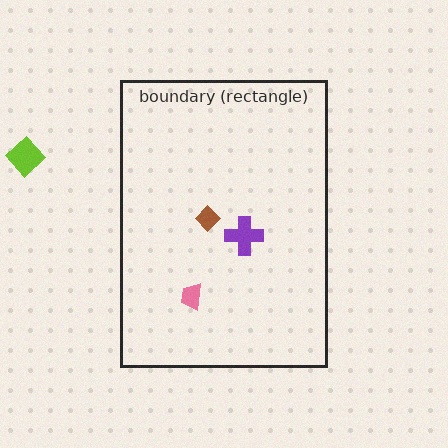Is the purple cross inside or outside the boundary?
Inside.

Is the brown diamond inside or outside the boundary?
Inside.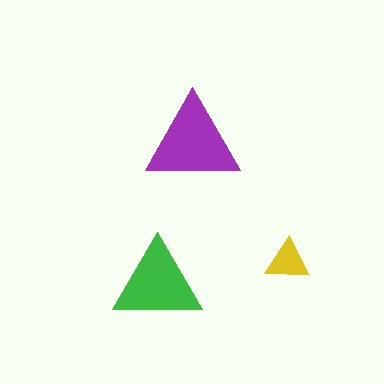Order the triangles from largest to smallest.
the purple one, the green one, the yellow one.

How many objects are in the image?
There are 3 objects in the image.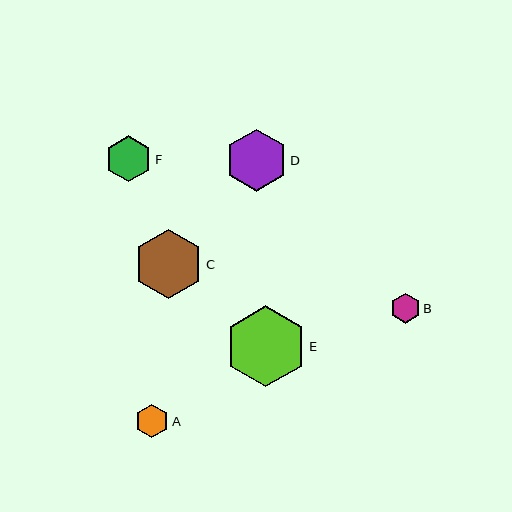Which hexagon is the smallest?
Hexagon B is the smallest with a size of approximately 30 pixels.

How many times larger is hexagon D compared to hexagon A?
Hexagon D is approximately 1.9 times the size of hexagon A.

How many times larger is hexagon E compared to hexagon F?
Hexagon E is approximately 1.8 times the size of hexagon F.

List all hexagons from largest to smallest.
From largest to smallest: E, C, D, F, A, B.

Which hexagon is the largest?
Hexagon E is the largest with a size of approximately 81 pixels.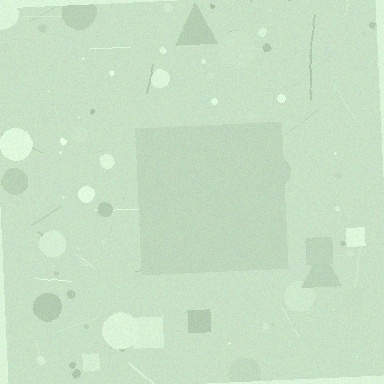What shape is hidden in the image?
A square is hidden in the image.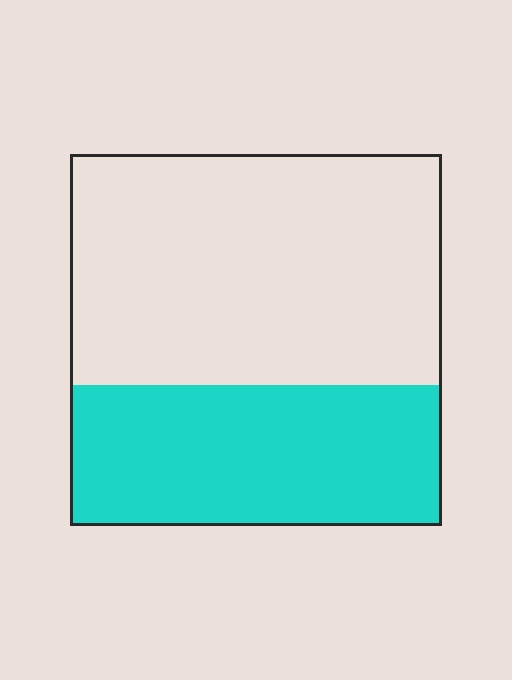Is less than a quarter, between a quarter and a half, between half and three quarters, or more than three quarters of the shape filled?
Between a quarter and a half.